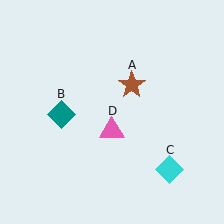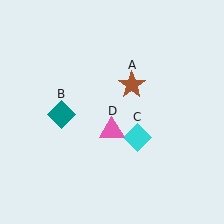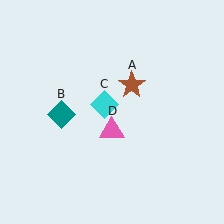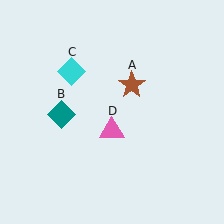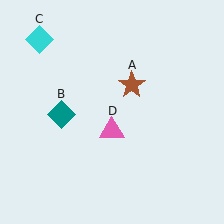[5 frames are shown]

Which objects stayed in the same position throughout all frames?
Brown star (object A) and teal diamond (object B) and pink triangle (object D) remained stationary.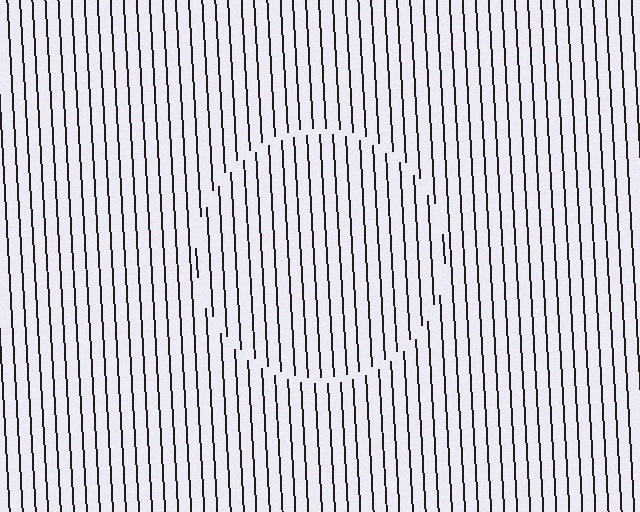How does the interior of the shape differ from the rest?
The interior of the shape contains the same grating, shifted by half a period — the contour is defined by the phase discontinuity where line-ends from the inner and outer gratings abut.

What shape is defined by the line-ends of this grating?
An illusory circle. The interior of the shape contains the same grating, shifted by half a period — the contour is defined by the phase discontinuity where line-ends from the inner and outer gratings abut.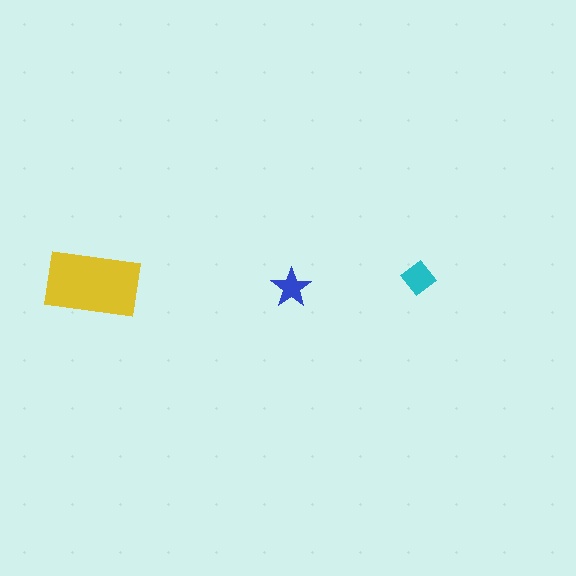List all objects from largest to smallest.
The yellow rectangle, the cyan diamond, the blue star.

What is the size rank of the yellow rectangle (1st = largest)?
1st.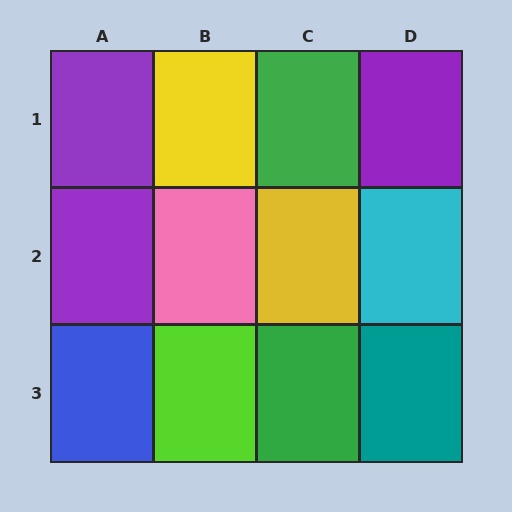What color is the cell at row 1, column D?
Purple.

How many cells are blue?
1 cell is blue.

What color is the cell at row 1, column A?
Purple.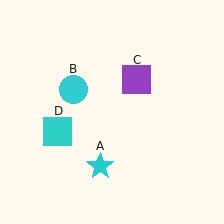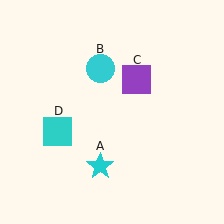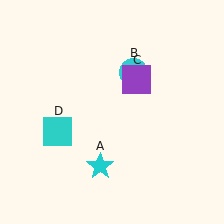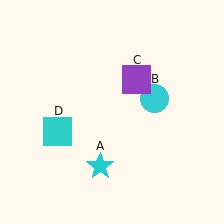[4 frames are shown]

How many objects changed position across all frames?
1 object changed position: cyan circle (object B).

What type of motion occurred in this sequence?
The cyan circle (object B) rotated clockwise around the center of the scene.